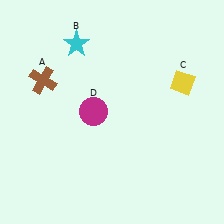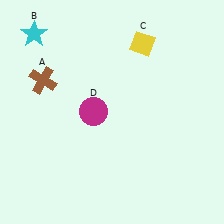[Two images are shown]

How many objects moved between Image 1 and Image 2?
2 objects moved between the two images.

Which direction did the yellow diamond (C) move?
The yellow diamond (C) moved left.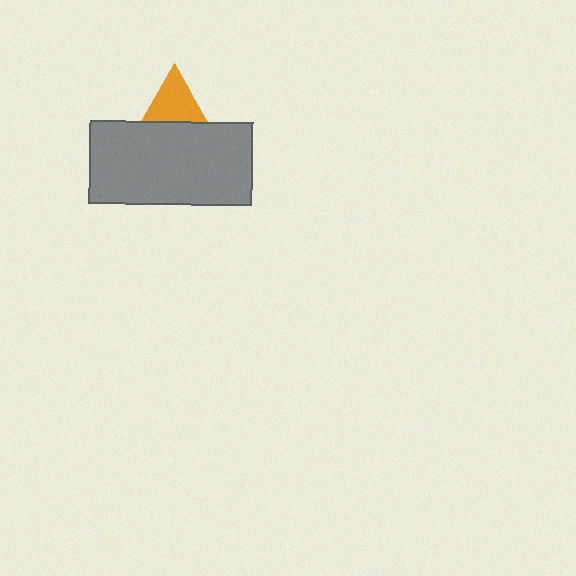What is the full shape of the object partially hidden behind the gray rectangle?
The partially hidden object is an orange triangle.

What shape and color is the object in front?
The object in front is a gray rectangle.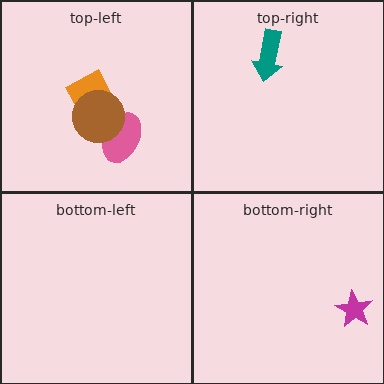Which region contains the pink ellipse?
The top-left region.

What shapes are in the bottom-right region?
The magenta star.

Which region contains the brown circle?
The top-left region.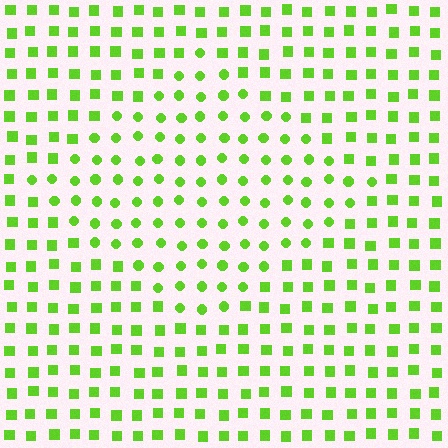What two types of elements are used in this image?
The image uses circles inside the diamond region and squares outside it.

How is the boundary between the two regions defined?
The boundary is defined by a change in element shape: circles inside vs. squares outside. All elements share the same color and spacing.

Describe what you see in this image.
The image is filled with small lime elements arranged in a uniform grid. A diamond-shaped region contains circles, while the surrounding area contains squares. The boundary is defined purely by the change in element shape.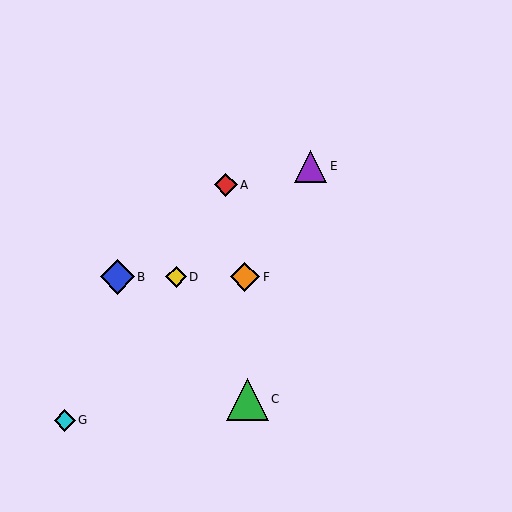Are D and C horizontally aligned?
No, D is at y≈277 and C is at y≈399.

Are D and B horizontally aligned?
Yes, both are at y≈277.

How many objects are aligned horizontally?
3 objects (B, D, F) are aligned horizontally.